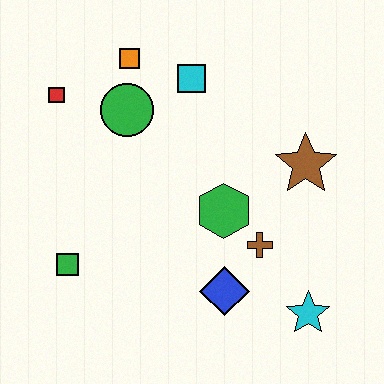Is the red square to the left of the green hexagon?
Yes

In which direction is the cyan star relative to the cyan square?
The cyan star is below the cyan square.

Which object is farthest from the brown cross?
The red square is farthest from the brown cross.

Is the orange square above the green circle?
Yes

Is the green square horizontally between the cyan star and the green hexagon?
No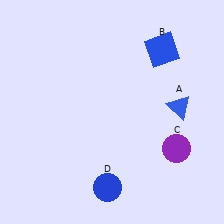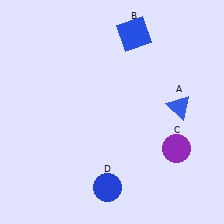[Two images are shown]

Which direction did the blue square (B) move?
The blue square (B) moved left.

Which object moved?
The blue square (B) moved left.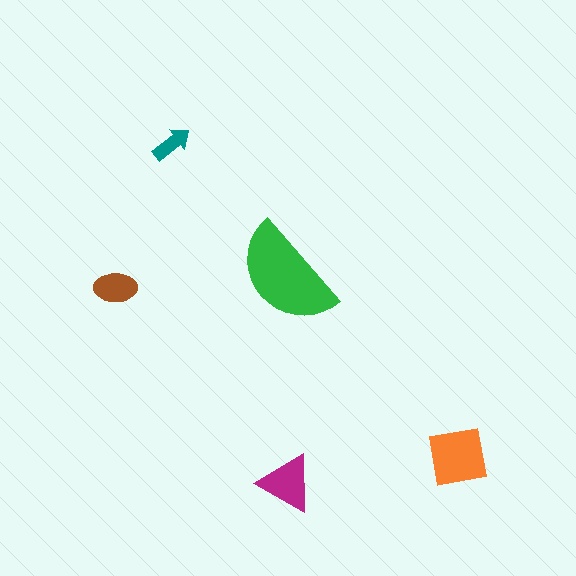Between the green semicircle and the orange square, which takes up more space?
The green semicircle.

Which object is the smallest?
The teal arrow.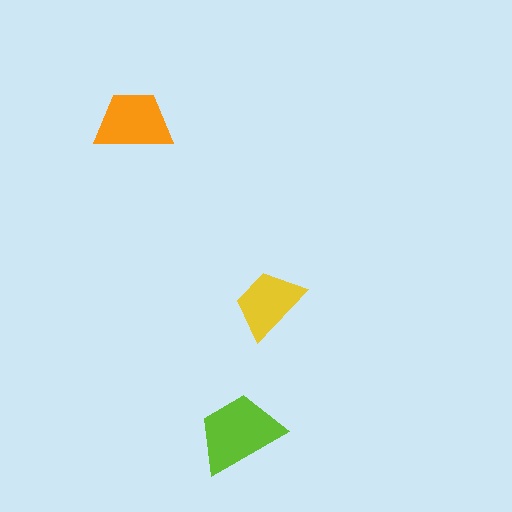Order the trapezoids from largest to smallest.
the lime one, the orange one, the yellow one.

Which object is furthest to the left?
The orange trapezoid is leftmost.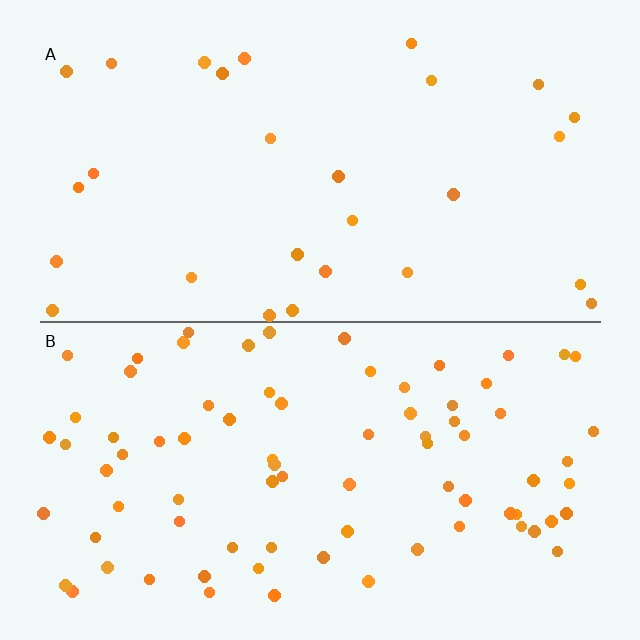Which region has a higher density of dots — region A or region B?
B (the bottom).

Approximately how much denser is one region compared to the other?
Approximately 2.8× — region B over region A.